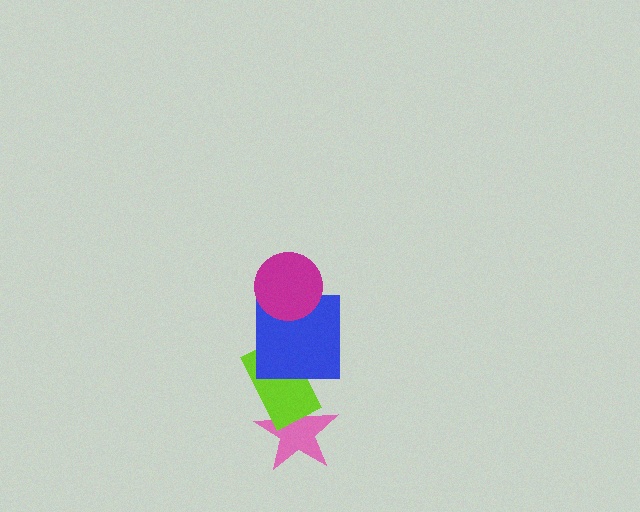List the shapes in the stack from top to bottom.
From top to bottom: the magenta circle, the blue square, the lime rectangle, the pink star.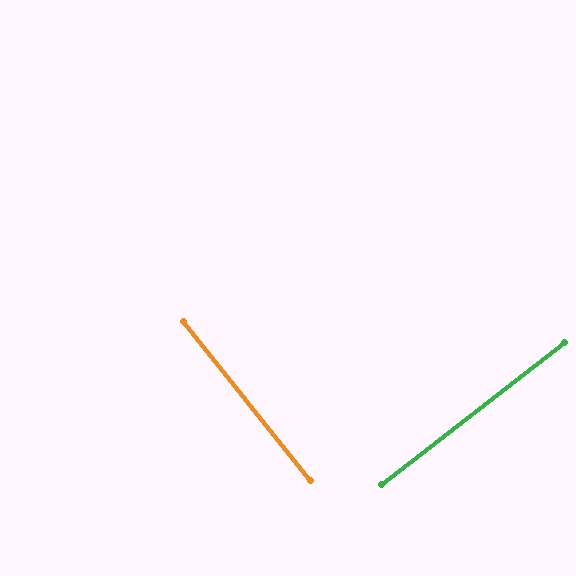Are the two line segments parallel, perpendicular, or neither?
Perpendicular — they meet at approximately 89°.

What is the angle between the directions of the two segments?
Approximately 89 degrees.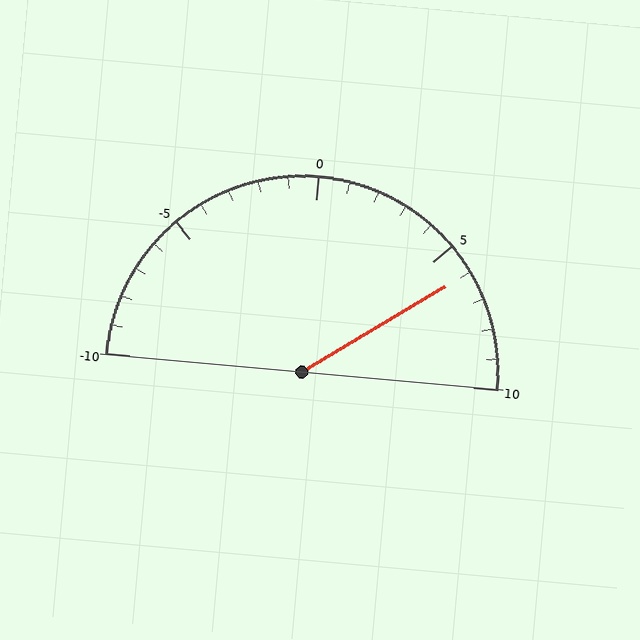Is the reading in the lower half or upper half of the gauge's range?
The reading is in the upper half of the range (-10 to 10).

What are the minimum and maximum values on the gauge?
The gauge ranges from -10 to 10.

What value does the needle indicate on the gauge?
The needle indicates approximately 6.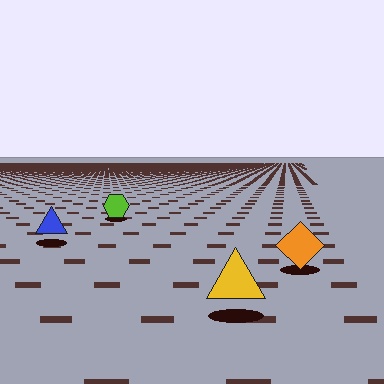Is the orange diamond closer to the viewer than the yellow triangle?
No. The yellow triangle is closer — you can tell from the texture gradient: the ground texture is coarser near it.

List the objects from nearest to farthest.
From nearest to farthest: the yellow triangle, the orange diamond, the blue triangle, the lime hexagon.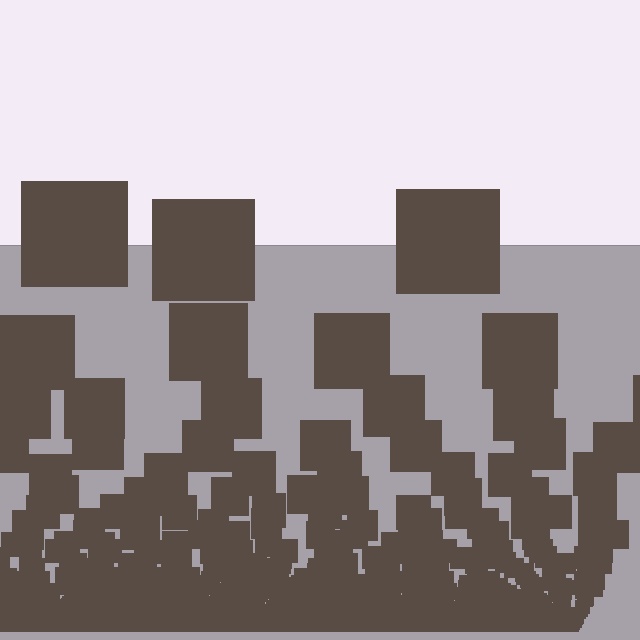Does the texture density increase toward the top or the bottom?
Density increases toward the bottom.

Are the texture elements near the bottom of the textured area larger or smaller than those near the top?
Smaller. The gradient is inverted — elements near the bottom are smaller and denser.